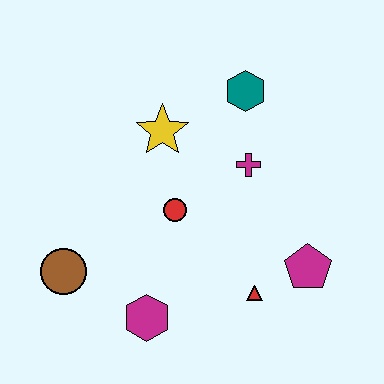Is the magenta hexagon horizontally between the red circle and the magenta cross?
No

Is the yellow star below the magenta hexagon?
No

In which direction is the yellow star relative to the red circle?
The yellow star is above the red circle.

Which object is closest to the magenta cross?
The teal hexagon is closest to the magenta cross.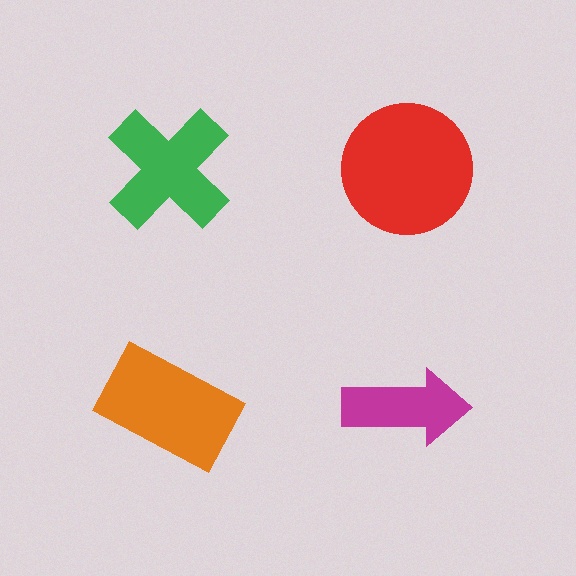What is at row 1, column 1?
A green cross.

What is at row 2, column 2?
A magenta arrow.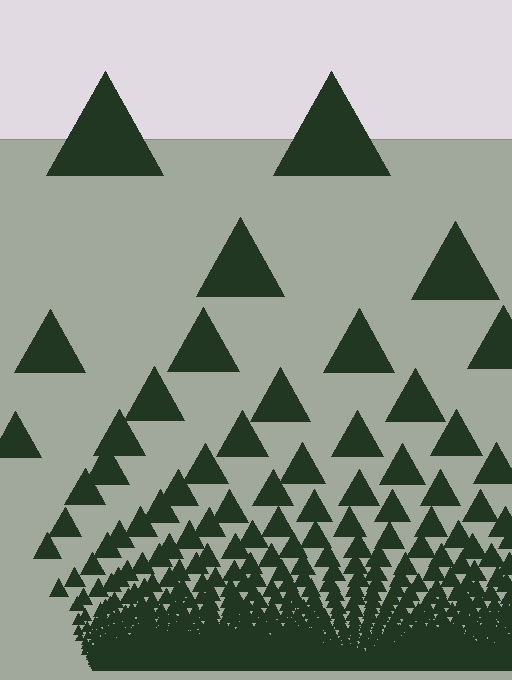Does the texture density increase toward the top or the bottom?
Density increases toward the bottom.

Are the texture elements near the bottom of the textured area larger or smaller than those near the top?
Smaller. The gradient is inverted — elements near the bottom are smaller and denser.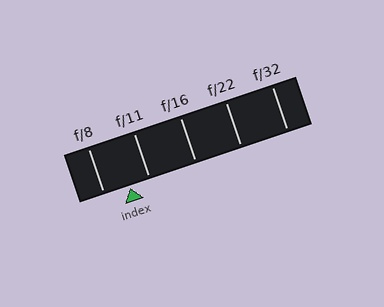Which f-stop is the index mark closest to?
The index mark is closest to f/11.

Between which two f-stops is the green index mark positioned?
The index mark is between f/8 and f/11.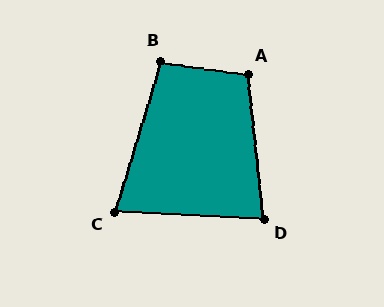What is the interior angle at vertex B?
Approximately 99 degrees (obtuse).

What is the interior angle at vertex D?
Approximately 81 degrees (acute).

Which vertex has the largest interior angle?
A, at approximately 104 degrees.